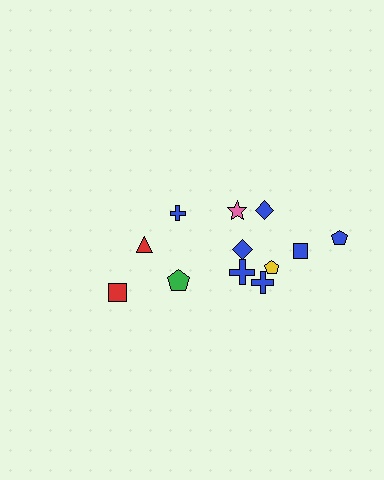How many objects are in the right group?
There are 8 objects.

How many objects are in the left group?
There are 4 objects.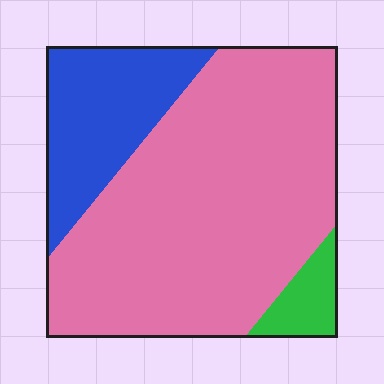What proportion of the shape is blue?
Blue covers roughly 20% of the shape.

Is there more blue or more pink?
Pink.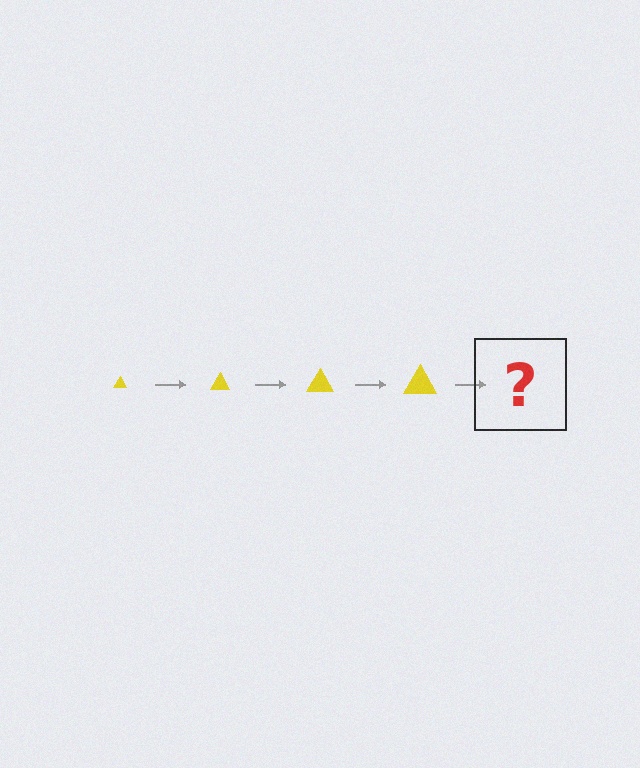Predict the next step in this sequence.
The next step is a yellow triangle, larger than the previous one.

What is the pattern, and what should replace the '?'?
The pattern is that the triangle gets progressively larger each step. The '?' should be a yellow triangle, larger than the previous one.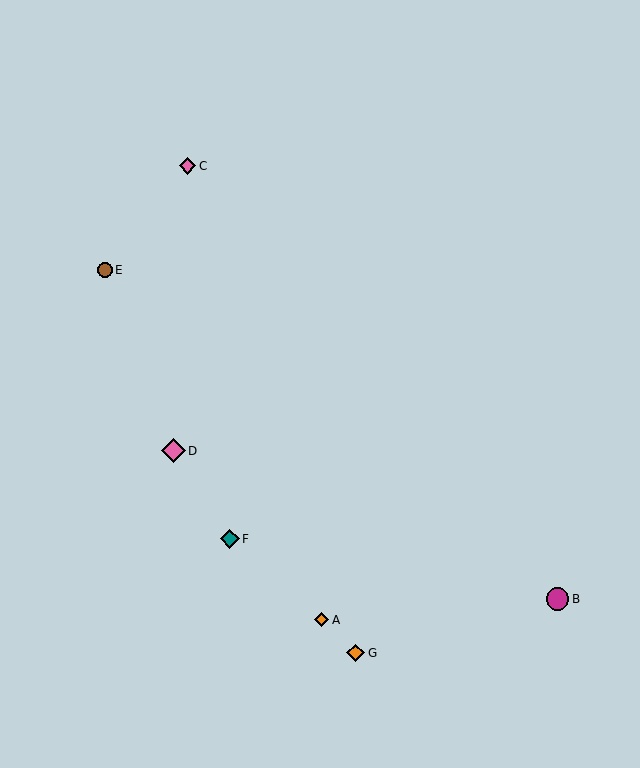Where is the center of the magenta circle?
The center of the magenta circle is at (557, 599).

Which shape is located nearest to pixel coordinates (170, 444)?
The pink diamond (labeled D) at (173, 451) is nearest to that location.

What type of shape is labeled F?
Shape F is a teal diamond.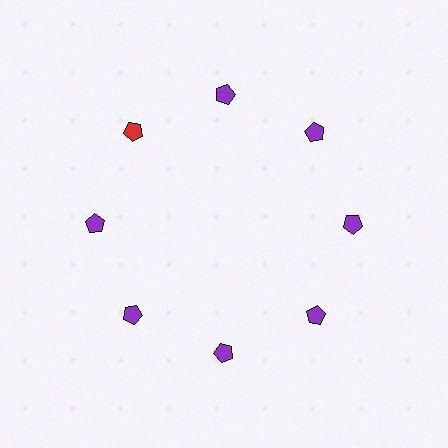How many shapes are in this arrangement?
There are 8 shapes arranged in a ring pattern.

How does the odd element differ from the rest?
It has a different color: red instead of purple.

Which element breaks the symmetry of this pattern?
The red pentagon at roughly the 10 o'clock position breaks the symmetry. All other shapes are purple pentagons.